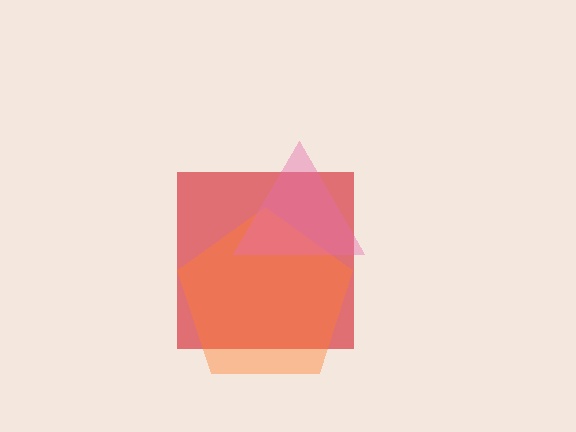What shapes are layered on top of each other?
The layered shapes are: a red square, an orange pentagon, a pink triangle.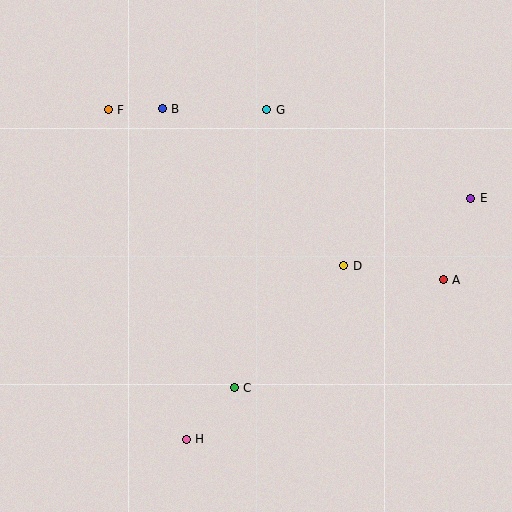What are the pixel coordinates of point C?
Point C is at (234, 388).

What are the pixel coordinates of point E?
Point E is at (471, 198).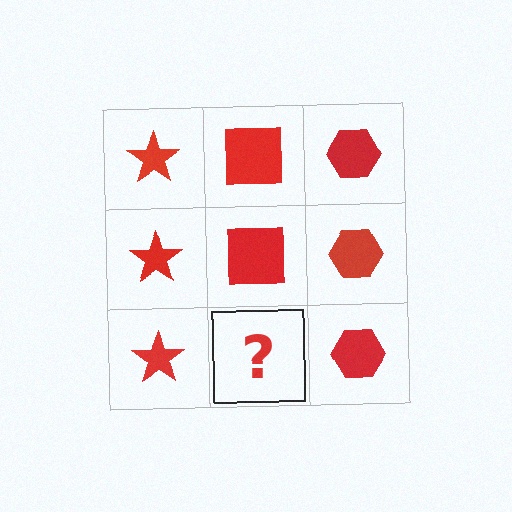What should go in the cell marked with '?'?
The missing cell should contain a red square.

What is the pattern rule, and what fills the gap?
The rule is that each column has a consistent shape. The gap should be filled with a red square.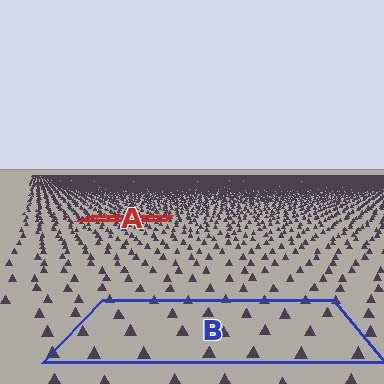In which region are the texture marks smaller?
The texture marks are smaller in region A, because it is farther away.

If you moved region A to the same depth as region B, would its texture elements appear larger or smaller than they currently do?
They would appear larger. At a closer depth, the same texture elements are projected at a bigger on-screen size.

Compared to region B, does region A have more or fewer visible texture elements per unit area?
Region A has more texture elements per unit area — they are packed more densely because it is farther away.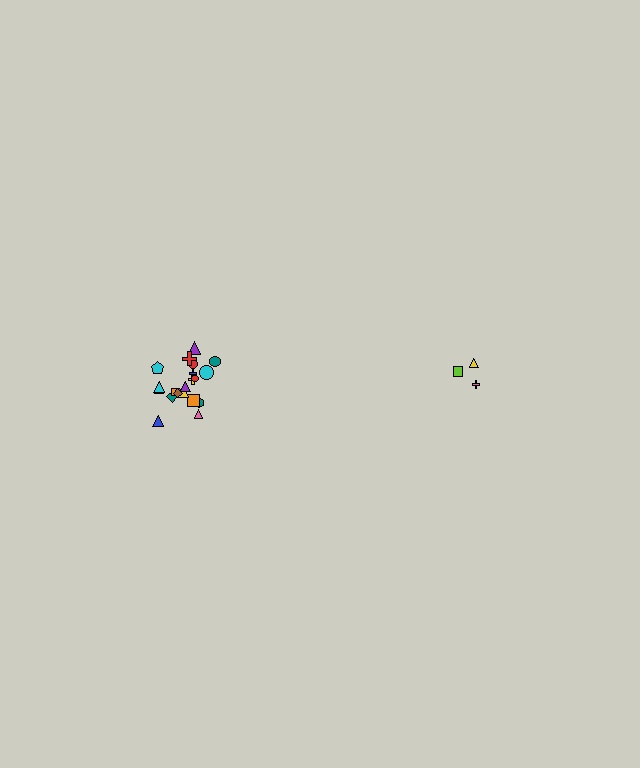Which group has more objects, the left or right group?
The left group.